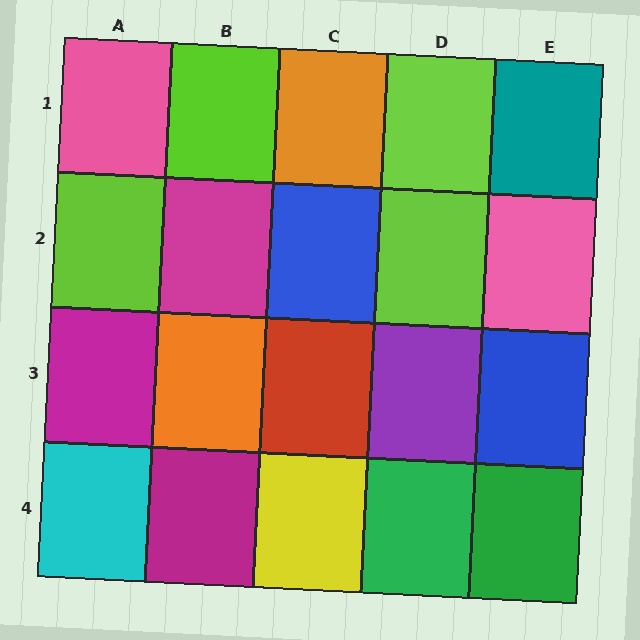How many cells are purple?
1 cell is purple.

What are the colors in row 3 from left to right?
Magenta, orange, red, purple, blue.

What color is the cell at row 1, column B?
Lime.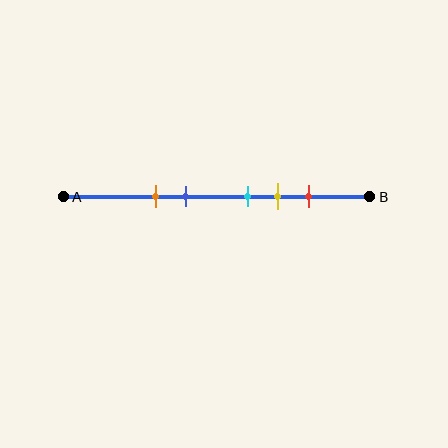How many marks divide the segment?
There are 5 marks dividing the segment.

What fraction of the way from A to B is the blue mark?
The blue mark is approximately 40% (0.4) of the way from A to B.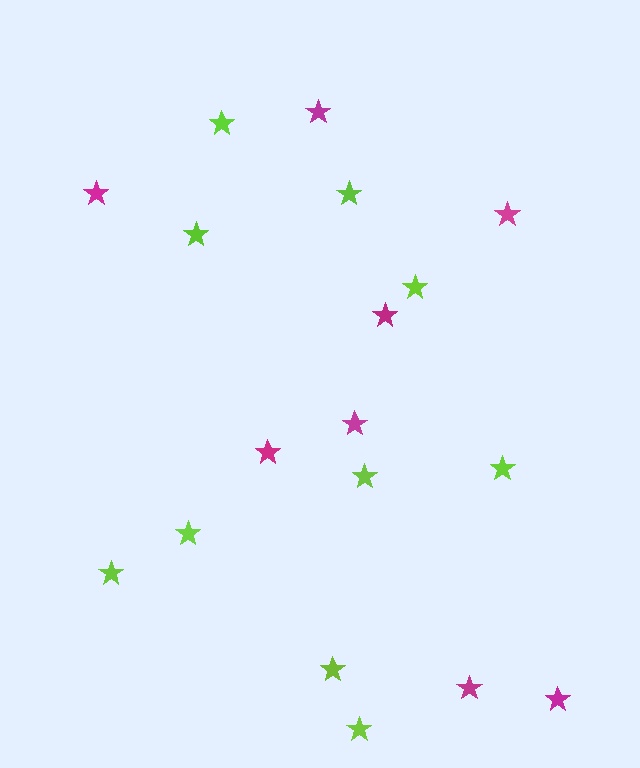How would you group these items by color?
There are 2 groups: one group of lime stars (10) and one group of magenta stars (8).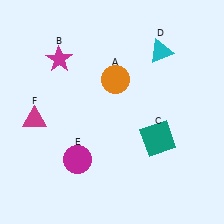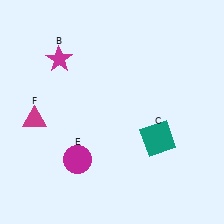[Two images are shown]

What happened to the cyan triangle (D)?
The cyan triangle (D) was removed in Image 2. It was in the top-right area of Image 1.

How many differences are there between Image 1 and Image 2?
There are 2 differences between the two images.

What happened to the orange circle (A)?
The orange circle (A) was removed in Image 2. It was in the top-right area of Image 1.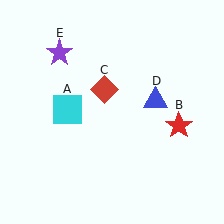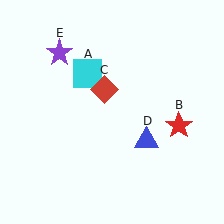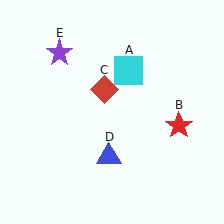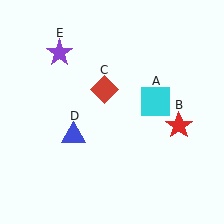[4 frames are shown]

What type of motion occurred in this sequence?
The cyan square (object A), blue triangle (object D) rotated clockwise around the center of the scene.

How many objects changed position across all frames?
2 objects changed position: cyan square (object A), blue triangle (object D).